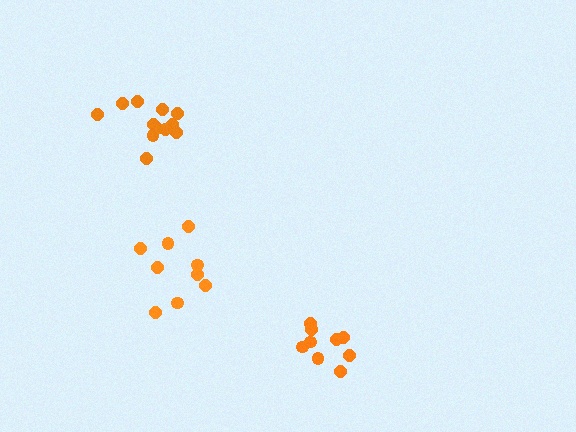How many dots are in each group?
Group 1: 12 dots, Group 2: 9 dots, Group 3: 9 dots (30 total).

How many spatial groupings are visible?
There are 3 spatial groupings.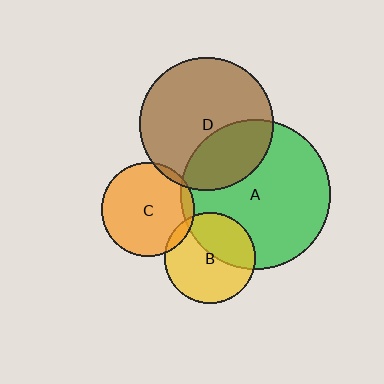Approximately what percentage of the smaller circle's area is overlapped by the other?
Approximately 5%.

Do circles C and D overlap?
Yes.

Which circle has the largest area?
Circle A (green).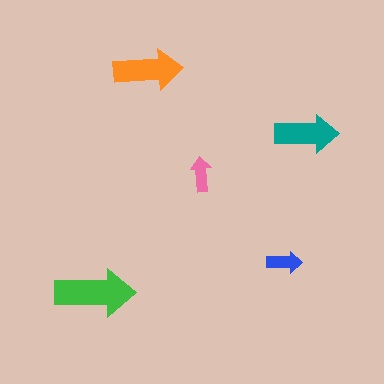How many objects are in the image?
There are 5 objects in the image.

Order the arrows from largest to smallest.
the green one, the orange one, the teal one, the blue one, the pink one.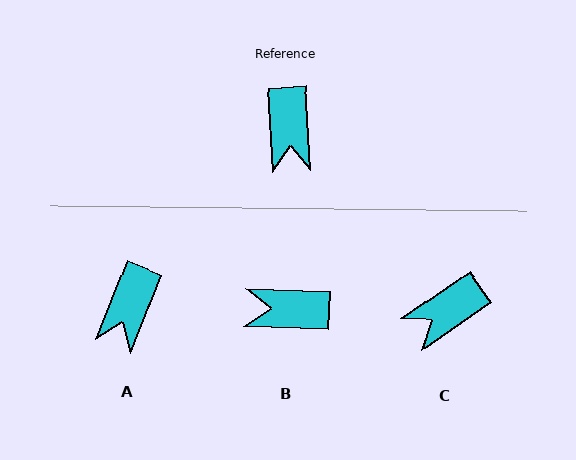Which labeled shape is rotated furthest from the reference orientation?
B, about 96 degrees away.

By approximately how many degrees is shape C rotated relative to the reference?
Approximately 59 degrees clockwise.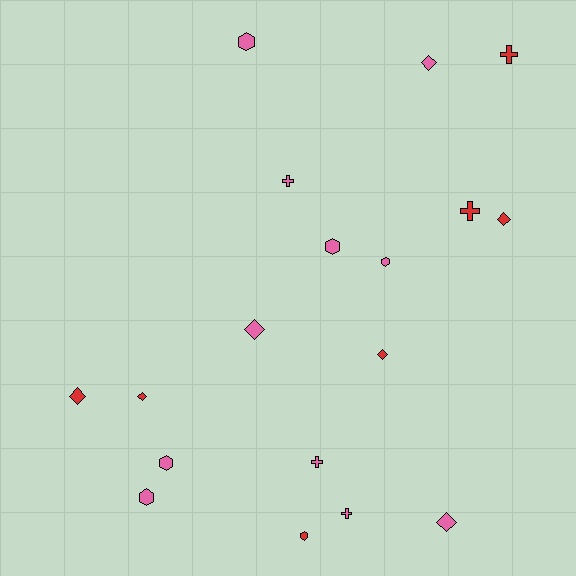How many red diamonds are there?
There are 4 red diamonds.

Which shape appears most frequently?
Diamond, with 7 objects.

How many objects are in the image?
There are 18 objects.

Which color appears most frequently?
Pink, with 11 objects.